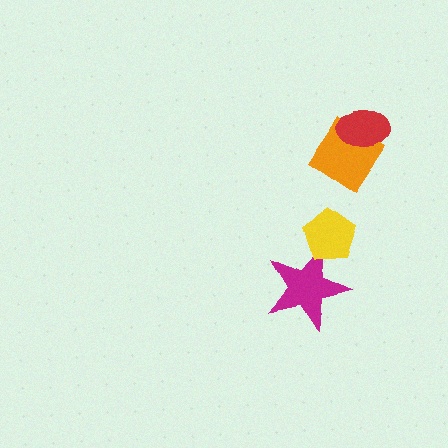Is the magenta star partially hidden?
Yes, it is partially covered by another shape.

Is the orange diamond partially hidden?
Yes, it is partially covered by another shape.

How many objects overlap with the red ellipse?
1 object overlaps with the red ellipse.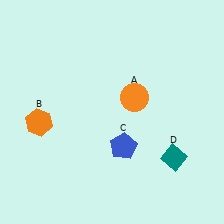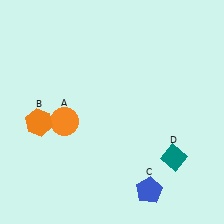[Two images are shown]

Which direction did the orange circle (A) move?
The orange circle (A) moved left.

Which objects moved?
The objects that moved are: the orange circle (A), the blue pentagon (C).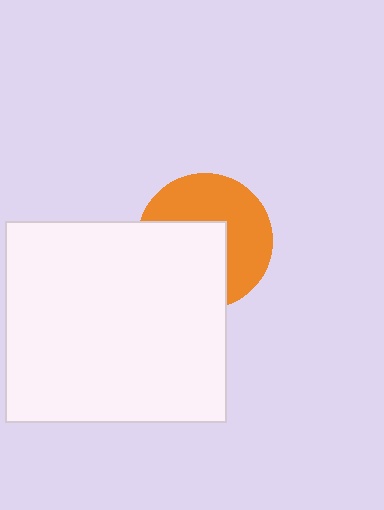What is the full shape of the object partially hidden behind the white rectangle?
The partially hidden object is an orange circle.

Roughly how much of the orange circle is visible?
About half of it is visible (roughly 53%).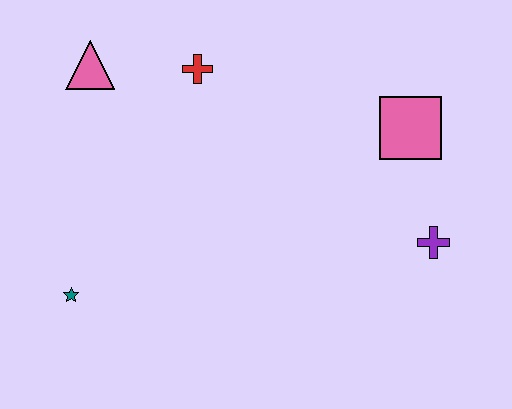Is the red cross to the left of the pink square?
Yes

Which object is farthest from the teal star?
The pink square is farthest from the teal star.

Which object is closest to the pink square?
The purple cross is closest to the pink square.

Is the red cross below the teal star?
No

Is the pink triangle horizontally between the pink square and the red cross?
No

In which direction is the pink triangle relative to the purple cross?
The pink triangle is to the left of the purple cross.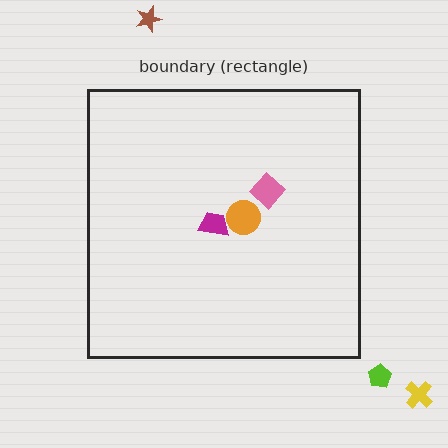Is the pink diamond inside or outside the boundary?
Inside.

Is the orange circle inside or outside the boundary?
Inside.